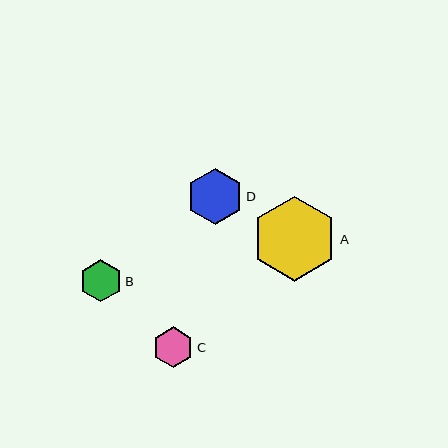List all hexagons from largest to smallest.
From largest to smallest: A, D, B, C.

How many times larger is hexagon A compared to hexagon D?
Hexagon A is approximately 1.5 times the size of hexagon D.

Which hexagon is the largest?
Hexagon A is the largest with a size of approximately 85 pixels.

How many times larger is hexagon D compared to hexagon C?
Hexagon D is approximately 1.4 times the size of hexagon C.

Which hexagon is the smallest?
Hexagon C is the smallest with a size of approximately 41 pixels.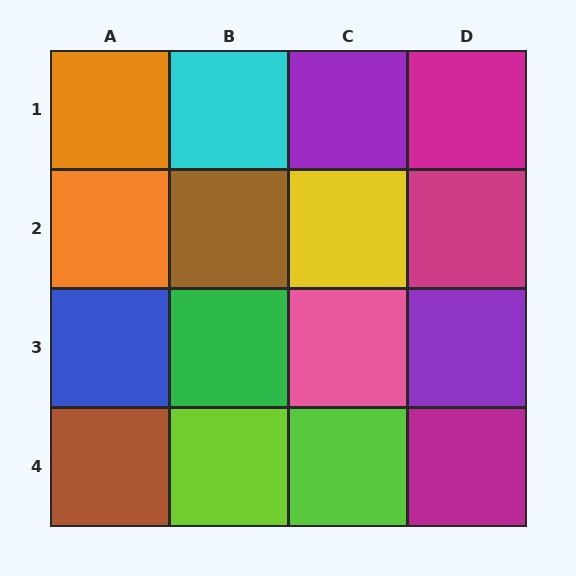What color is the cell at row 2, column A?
Orange.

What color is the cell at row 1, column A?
Orange.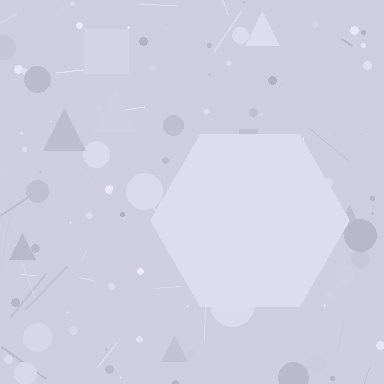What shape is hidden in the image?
A hexagon is hidden in the image.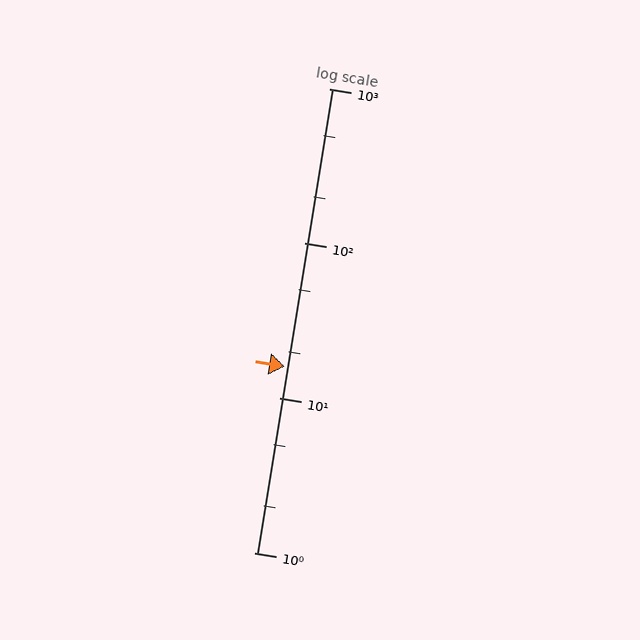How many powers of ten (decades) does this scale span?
The scale spans 3 decades, from 1 to 1000.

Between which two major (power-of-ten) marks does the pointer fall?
The pointer is between 10 and 100.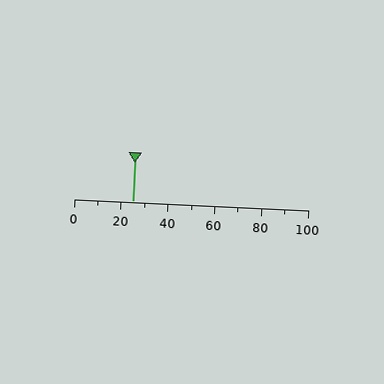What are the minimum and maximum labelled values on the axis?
The axis runs from 0 to 100.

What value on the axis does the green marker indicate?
The marker indicates approximately 25.